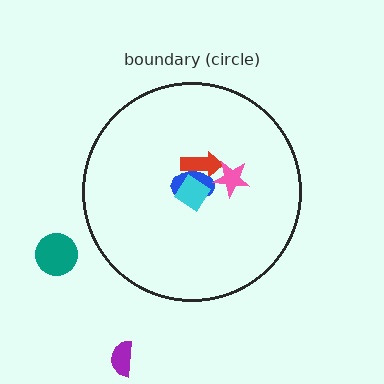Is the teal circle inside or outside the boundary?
Outside.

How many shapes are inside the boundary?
4 inside, 2 outside.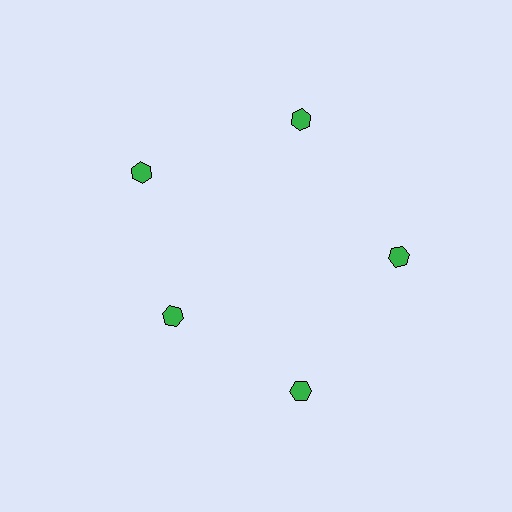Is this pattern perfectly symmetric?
No. The 5 green hexagons are arranged in a ring, but one element near the 8 o'clock position is pulled inward toward the center, breaking the 5-fold rotational symmetry.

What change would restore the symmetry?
The symmetry would be restored by moving it outward, back onto the ring so that all 5 hexagons sit at equal angles and equal distance from the center.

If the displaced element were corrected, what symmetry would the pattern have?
It would have 5-fold rotational symmetry — the pattern would map onto itself every 72 degrees.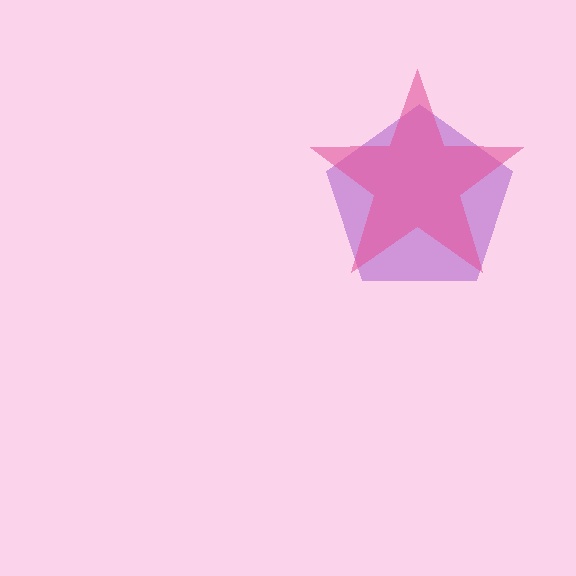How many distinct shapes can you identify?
There are 2 distinct shapes: a purple pentagon, a pink star.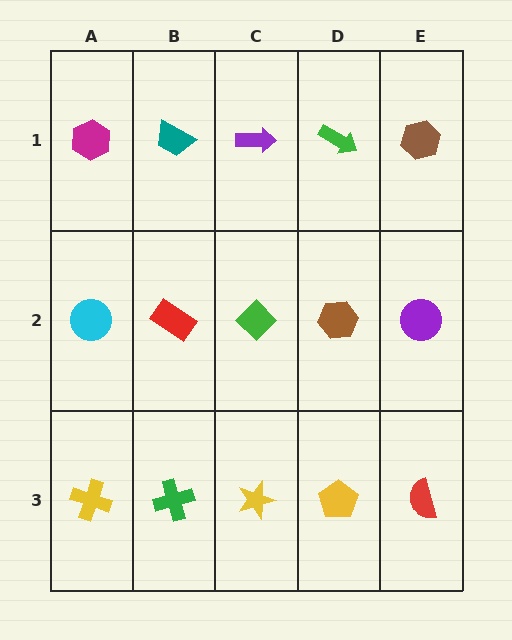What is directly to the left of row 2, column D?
A green diamond.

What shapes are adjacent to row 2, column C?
A purple arrow (row 1, column C), a yellow star (row 3, column C), a red rectangle (row 2, column B), a brown hexagon (row 2, column D).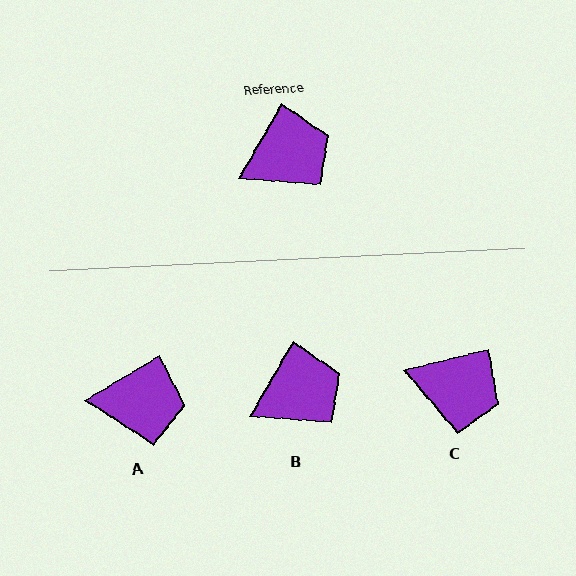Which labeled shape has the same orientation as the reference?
B.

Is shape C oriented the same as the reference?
No, it is off by about 46 degrees.